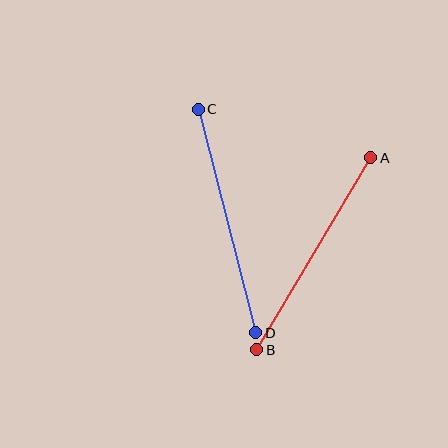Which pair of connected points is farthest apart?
Points C and D are farthest apart.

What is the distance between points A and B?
The distance is approximately 223 pixels.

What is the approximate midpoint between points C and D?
The midpoint is at approximately (227, 221) pixels.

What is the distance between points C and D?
The distance is approximately 231 pixels.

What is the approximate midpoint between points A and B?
The midpoint is at approximately (314, 254) pixels.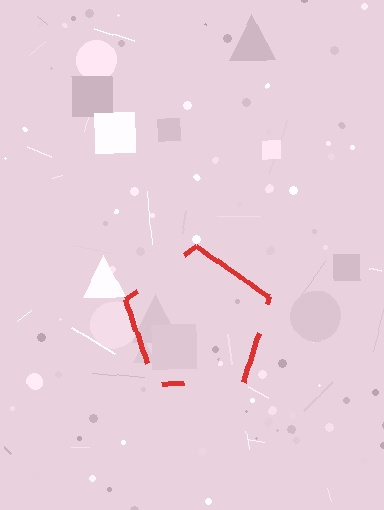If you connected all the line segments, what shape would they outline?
They would outline a pentagon.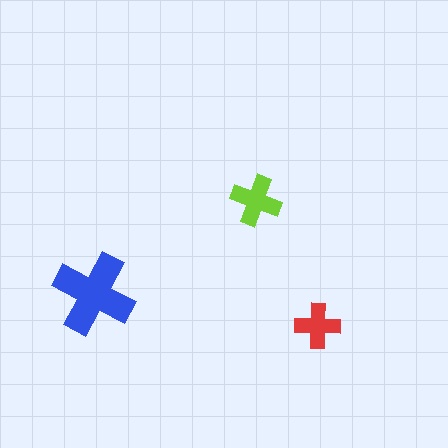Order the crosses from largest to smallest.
the blue one, the lime one, the red one.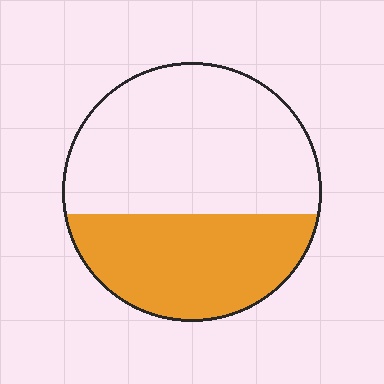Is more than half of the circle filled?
No.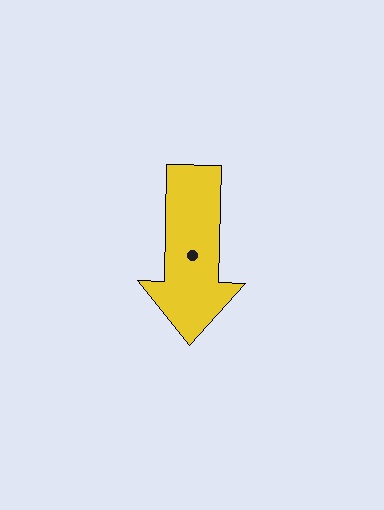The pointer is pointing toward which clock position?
Roughly 6 o'clock.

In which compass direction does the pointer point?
South.